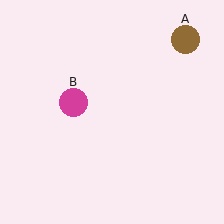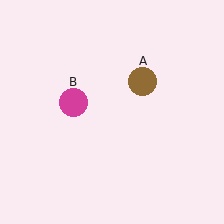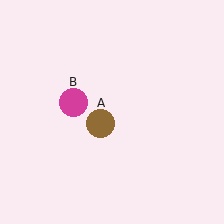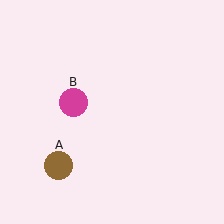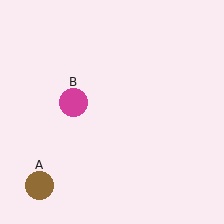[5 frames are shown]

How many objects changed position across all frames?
1 object changed position: brown circle (object A).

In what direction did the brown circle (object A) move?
The brown circle (object A) moved down and to the left.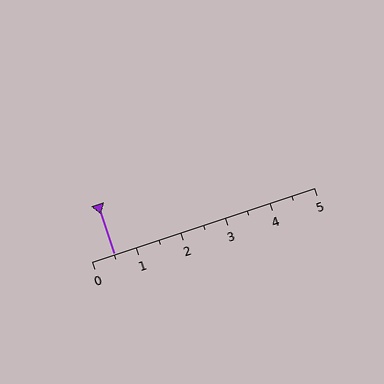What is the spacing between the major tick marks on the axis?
The major ticks are spaced 1 apart.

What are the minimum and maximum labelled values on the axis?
The axis runs from 0 to 5.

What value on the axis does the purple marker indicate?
The marker indicates approximately 0.5.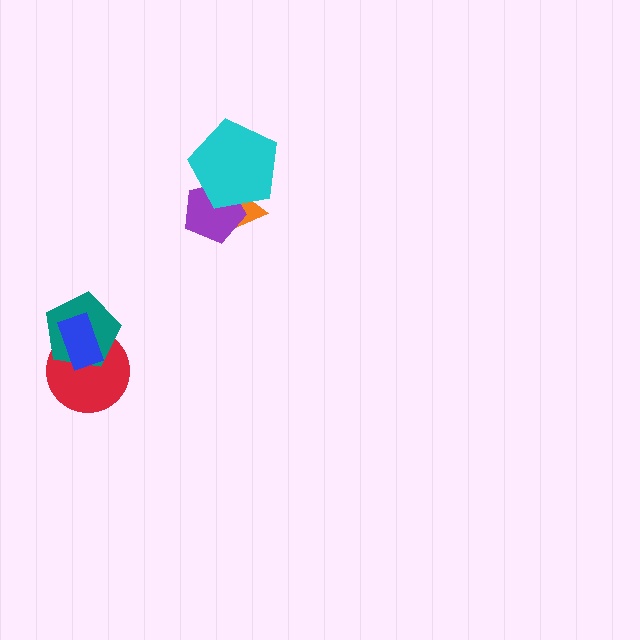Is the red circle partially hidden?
Yes, it is partially covered by another shape.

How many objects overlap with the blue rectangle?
2 objects overlap with the blue rectangle.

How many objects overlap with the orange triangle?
2 objects overlap with the orange triangle.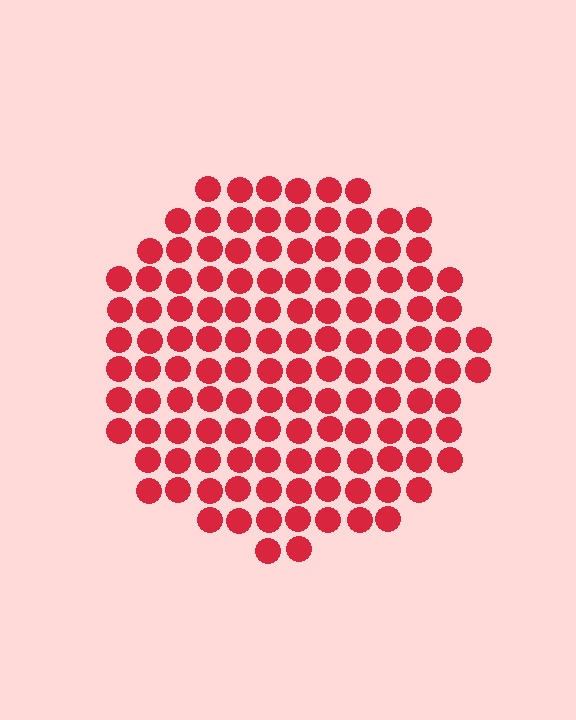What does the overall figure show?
The overall figure shows a circle.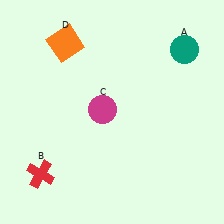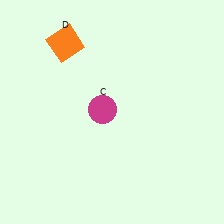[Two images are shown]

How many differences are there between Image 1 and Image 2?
There are 2 differences between the two images.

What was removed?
The red cross (B), the teal circle (A) were removed in Image 2.